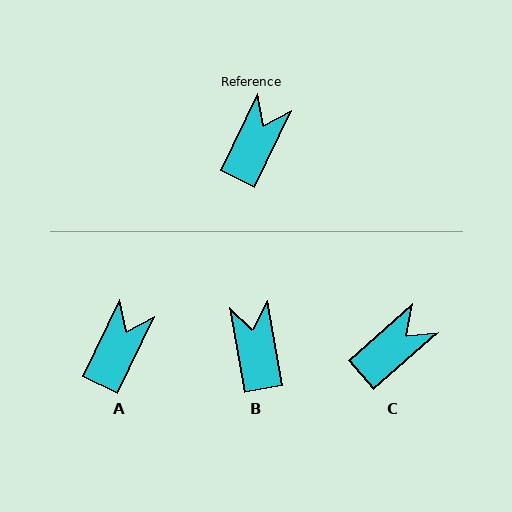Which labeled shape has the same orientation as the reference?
A.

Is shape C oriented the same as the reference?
No, it is off by about 23 degrees.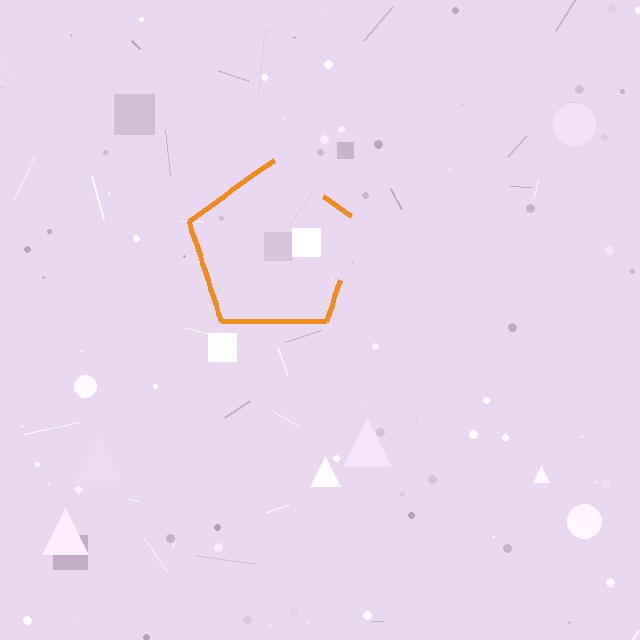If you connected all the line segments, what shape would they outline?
They would outline a pentagon.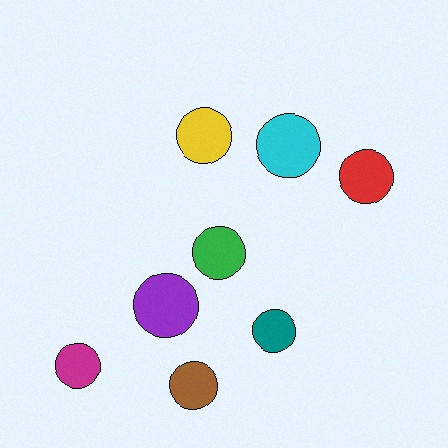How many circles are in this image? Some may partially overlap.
There are 8 circles.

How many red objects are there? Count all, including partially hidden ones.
There is 1 red object.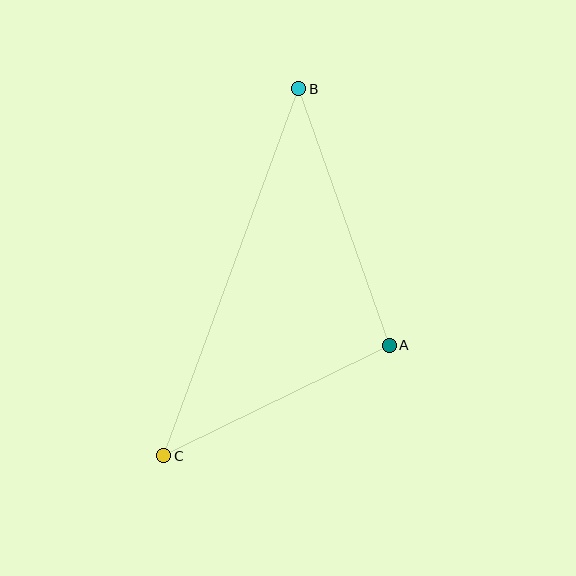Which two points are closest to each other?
Points A and C are closest to each other.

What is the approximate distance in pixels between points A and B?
The distance between A and B is approximately 272 pixels.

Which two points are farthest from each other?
Points B and C are farthest from each other.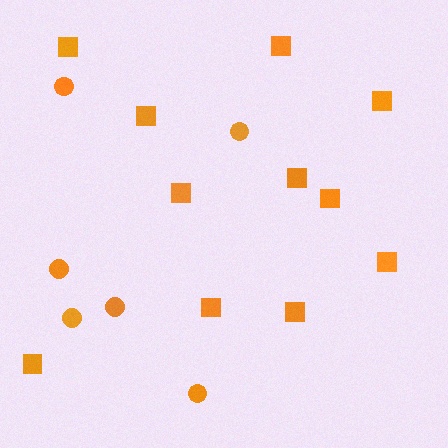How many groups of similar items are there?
There are 2 groups: one group of circles (6) and one group of squares (11).